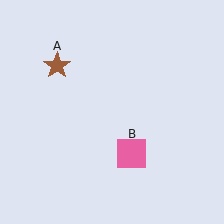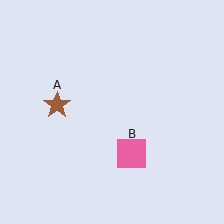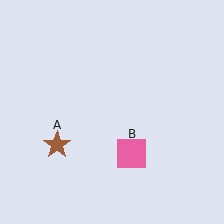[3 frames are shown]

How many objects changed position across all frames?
1 object changed position: brown star (object A).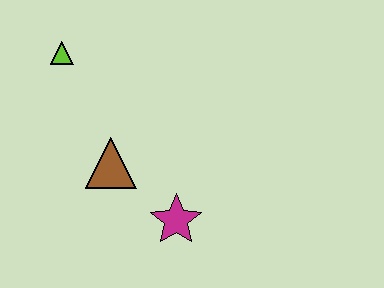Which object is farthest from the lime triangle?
The magenta star is farthest from the lime triangle.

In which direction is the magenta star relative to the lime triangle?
The magenta star is below the lime triangle.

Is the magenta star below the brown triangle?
Yes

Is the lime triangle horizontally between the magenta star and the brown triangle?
No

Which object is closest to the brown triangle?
The magenta star is closest to the brown triangle.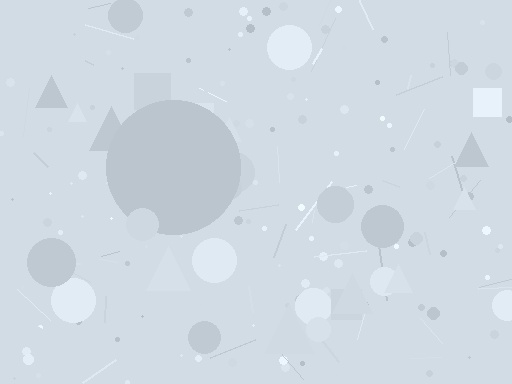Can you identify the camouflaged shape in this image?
The camouflaged shape is a circle.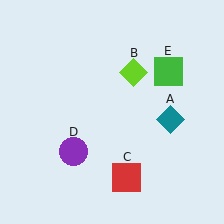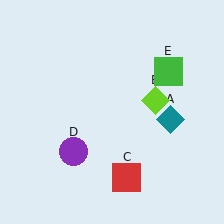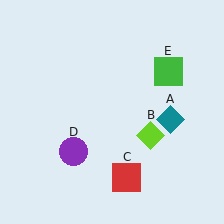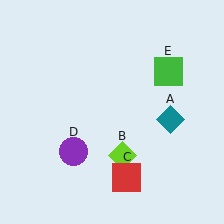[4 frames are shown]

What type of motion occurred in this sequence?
The lime diamond (object B) rotated clockwise around the center of the scene.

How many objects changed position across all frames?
1 object changed position: lime diamond (object B).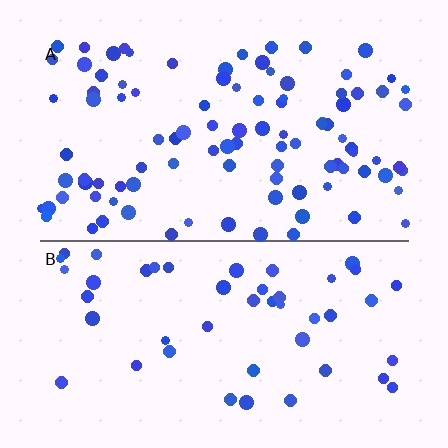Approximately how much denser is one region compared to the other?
Approximately 2.1× — region A over region B.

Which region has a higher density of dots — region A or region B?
A (the top).